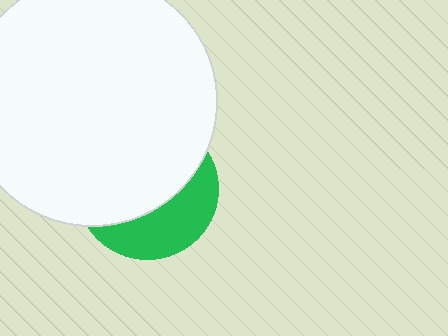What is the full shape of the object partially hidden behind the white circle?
The partially hidden object is a green circle.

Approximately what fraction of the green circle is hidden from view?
Roughly 63% of the green circle is hidden behind the white circle.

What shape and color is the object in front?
The object in front is a white circle.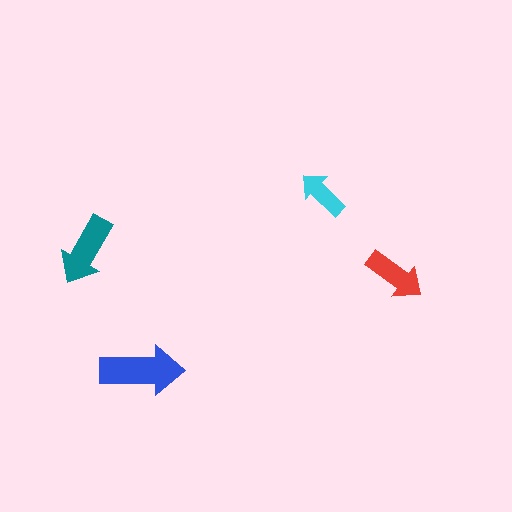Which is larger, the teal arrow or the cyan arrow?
The teal one.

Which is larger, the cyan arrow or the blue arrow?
The blue one.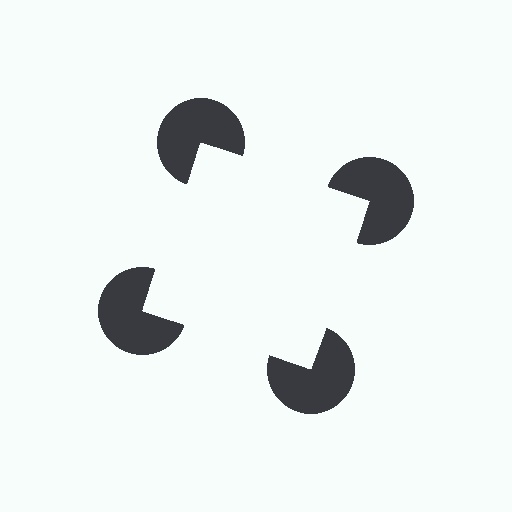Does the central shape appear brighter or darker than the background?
It typically appears slightly brighter than the background, even though no actual brightness change is drawn.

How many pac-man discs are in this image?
There are 4 — one at each vertex of the illusory square.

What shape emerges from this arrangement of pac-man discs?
An illusory square — its edges are inferred from the aligned wedge cuts in the pac-man discs, not physically drawn.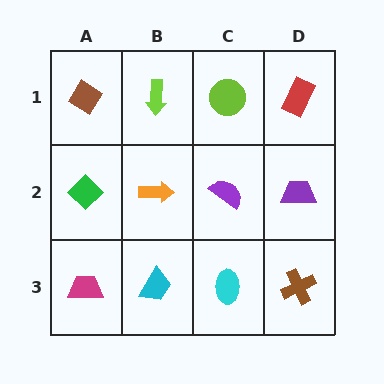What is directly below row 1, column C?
A purple semicircle.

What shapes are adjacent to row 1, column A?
A green diamond (row 2, column A), a lime arrow (row 1, column B).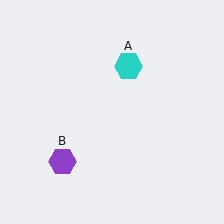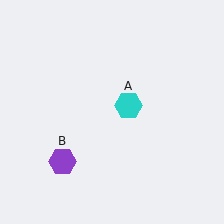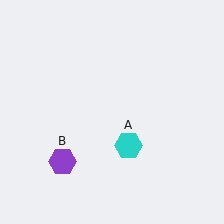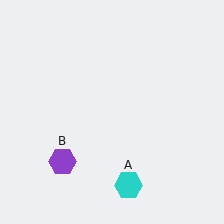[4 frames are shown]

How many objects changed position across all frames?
1 object changed position: cyan hexagon (object A).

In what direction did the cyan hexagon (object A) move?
The cyan hexagon (object A) moved down.